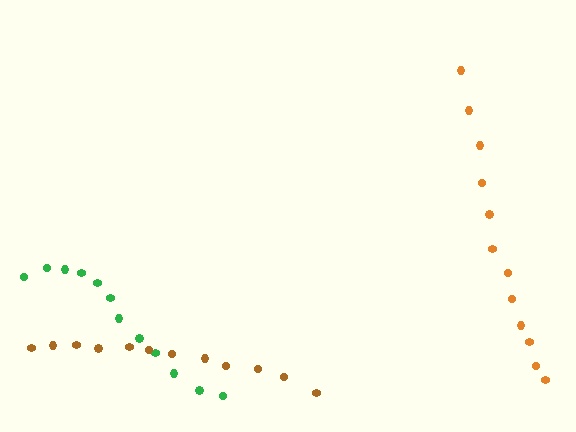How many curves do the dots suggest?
There are 3 distinct paths.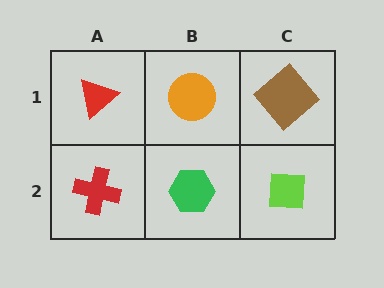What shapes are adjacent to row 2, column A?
A red triangle (row 1, column A), a green hexagon (row 2, column B).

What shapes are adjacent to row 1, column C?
A lime square (row 2, column C), an orange circle (row 1, column B).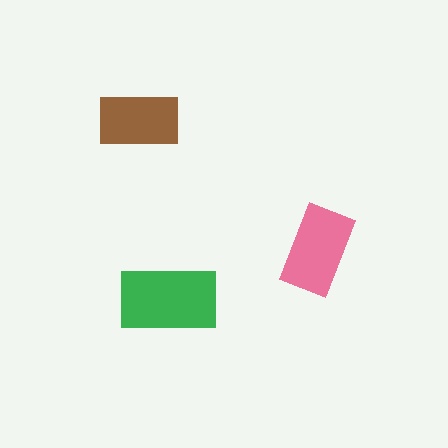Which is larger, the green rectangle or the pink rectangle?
The green one.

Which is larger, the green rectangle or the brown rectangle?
The green one.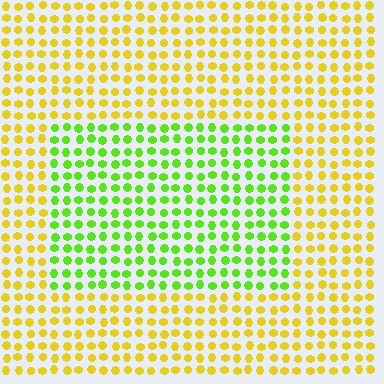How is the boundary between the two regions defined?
The boundary is defined purely by a slight shift in hue (about 49 degrees). Spacing, size, and orientation are identical on both sides.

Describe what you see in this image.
The image is filled with small yellow elements in a uniform arrangement. A rectangle-shaped region is visible where the elements are tinted to a slightly different hue, forming a subtle color boundary.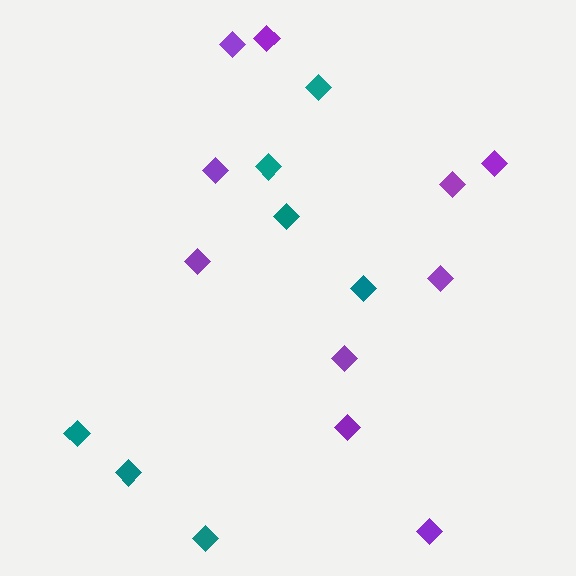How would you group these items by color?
There are 2 groups: one group of teal diamonds (7) and one group of purple diamonds (10).